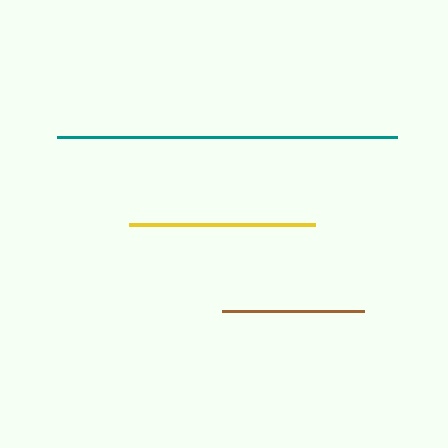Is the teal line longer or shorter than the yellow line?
The teal line is longer than the yellow line.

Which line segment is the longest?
The teal line is the longest at approximately 340 pixels.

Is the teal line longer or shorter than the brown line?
The teal line is longer than the brown line.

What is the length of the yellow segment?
The yellow segment is approximately 186 pixels long.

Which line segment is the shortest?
The brown line is the shortest at approximately 142 pixels.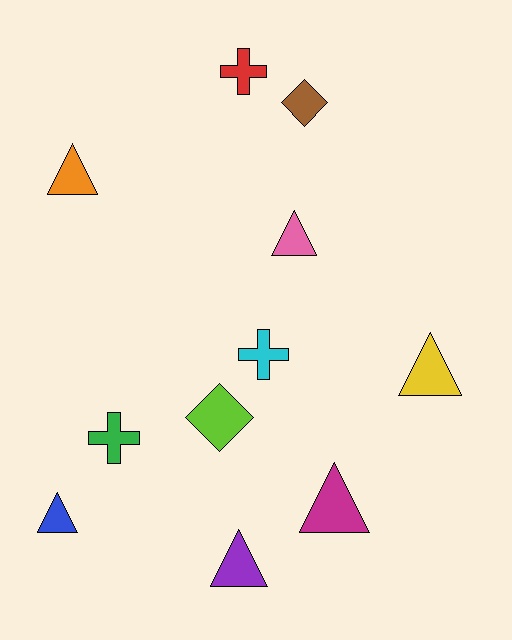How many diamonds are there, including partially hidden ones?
There are 2 diamonds.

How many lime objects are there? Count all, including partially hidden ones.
There is 1 lime object.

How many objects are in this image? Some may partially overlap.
There are 11 objects.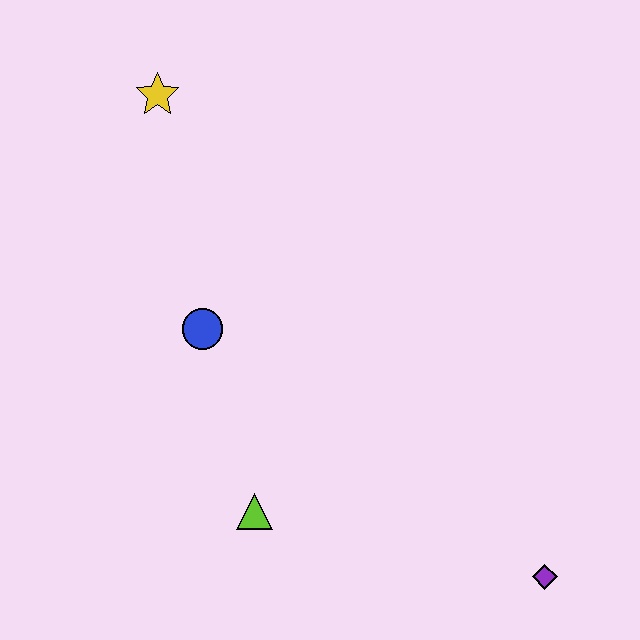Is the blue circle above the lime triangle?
Yes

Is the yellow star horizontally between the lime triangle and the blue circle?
No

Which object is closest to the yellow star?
The blue circle is closest to the yellow star.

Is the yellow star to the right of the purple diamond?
No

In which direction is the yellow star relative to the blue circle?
The yellow star is above the blue circle.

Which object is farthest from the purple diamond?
The yellow star is farthest from the purple diamond.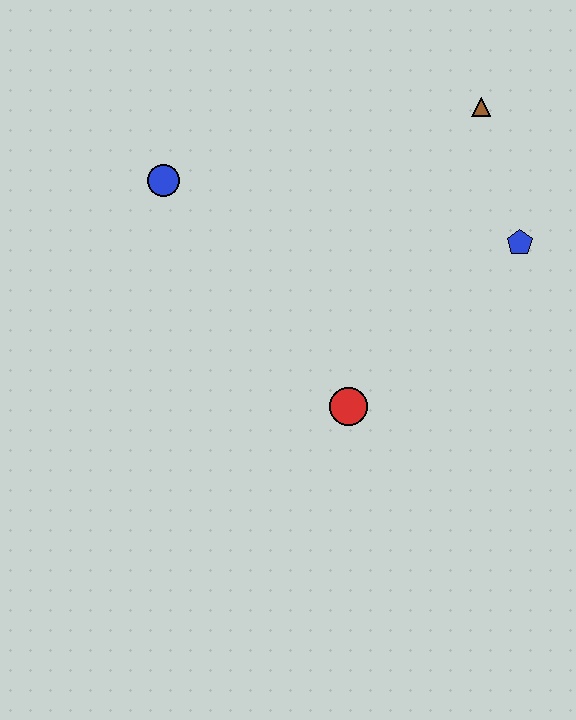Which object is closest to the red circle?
The blue pentagon is closest to the red circle.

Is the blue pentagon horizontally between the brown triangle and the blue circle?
No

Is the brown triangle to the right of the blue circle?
Yes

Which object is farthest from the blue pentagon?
The blue circle is farthest from the blue pentagon.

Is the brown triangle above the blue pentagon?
Yes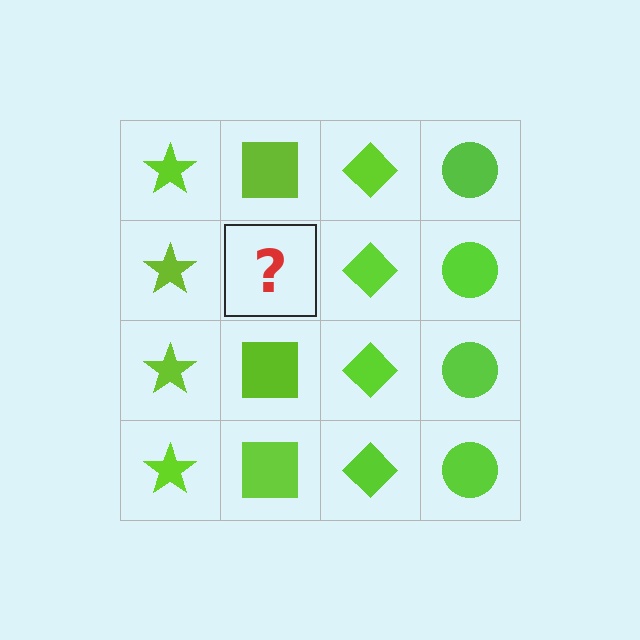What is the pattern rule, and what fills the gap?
The rule is that each column has a consistent shape. The gap should be filled with a lime square.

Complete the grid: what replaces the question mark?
The question mark should be replaced with a lime square.